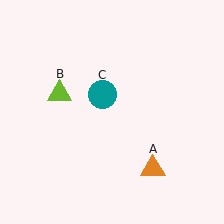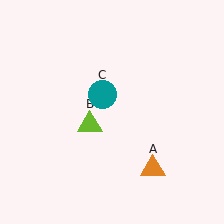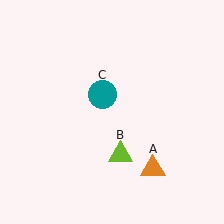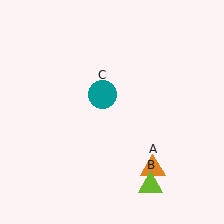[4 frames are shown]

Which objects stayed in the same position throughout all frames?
Orange triangle (object A) and teal circle (object C) remained stationary.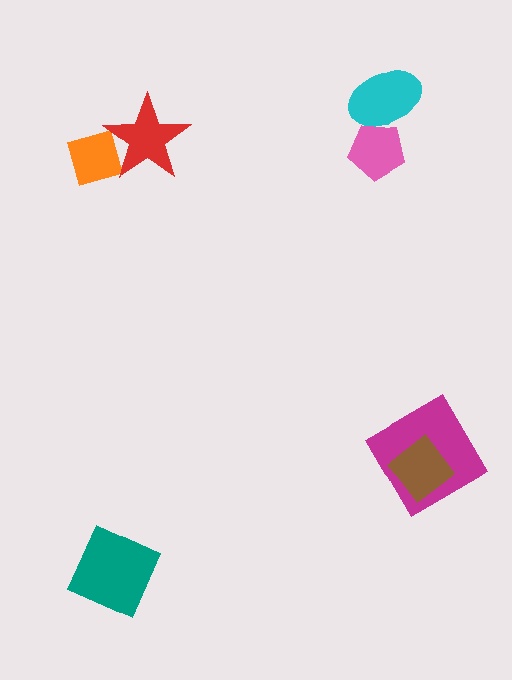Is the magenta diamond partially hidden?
Yes, it is partially covered by another shape.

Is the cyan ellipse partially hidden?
Yes, it is partially covered by another shape.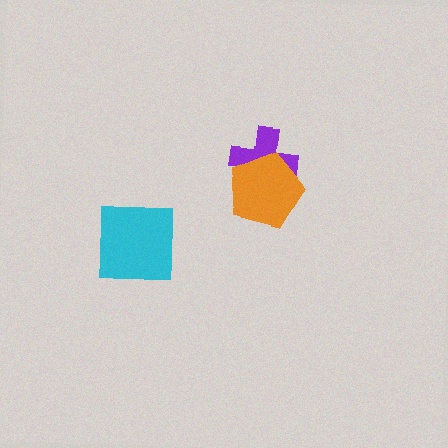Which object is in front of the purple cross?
The orange pentagon is in front of the purple cross.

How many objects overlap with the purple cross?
1 object overlaps with the purple cross.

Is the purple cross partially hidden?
Yes, it is partially covered by another shape.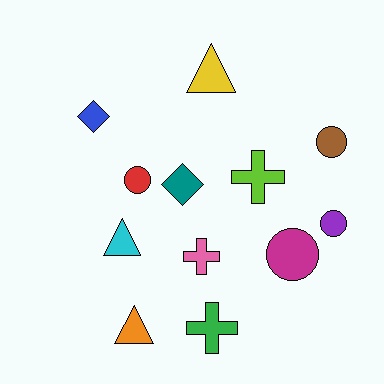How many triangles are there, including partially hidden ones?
There are 3 triangles.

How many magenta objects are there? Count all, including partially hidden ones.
There is 1 magenta object.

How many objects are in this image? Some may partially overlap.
There are 12 objects.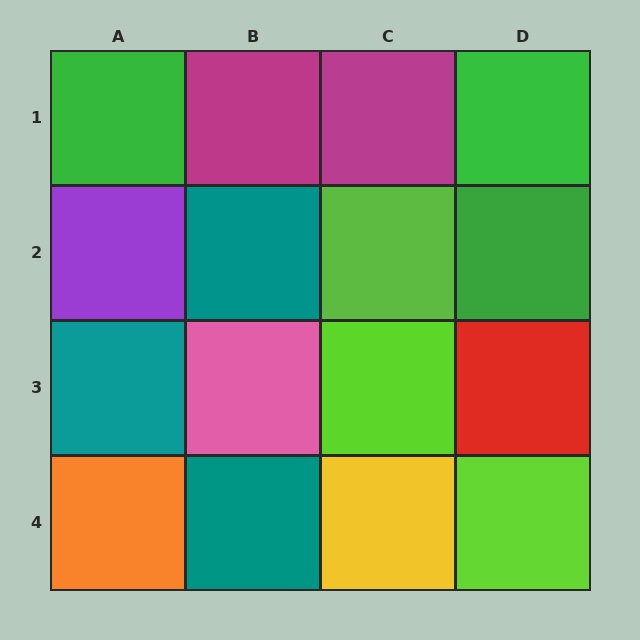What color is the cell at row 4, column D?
Lime.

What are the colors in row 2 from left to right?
Purple, teal, lime, green.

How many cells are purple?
1 cell is purple.